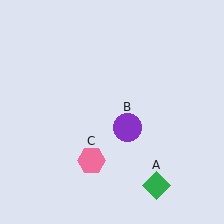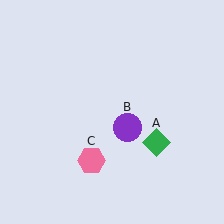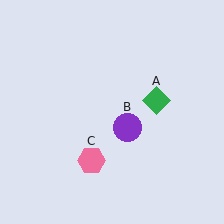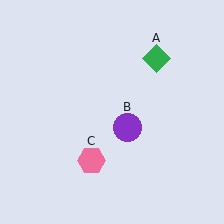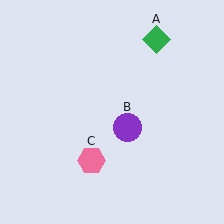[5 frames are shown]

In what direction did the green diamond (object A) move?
The green diamond (object A) moved up.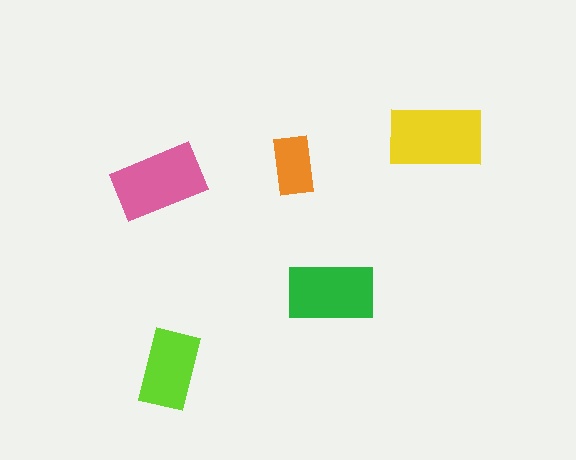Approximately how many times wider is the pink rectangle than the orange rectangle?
About 1.5 times wider.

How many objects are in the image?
There are 5 objects in the image.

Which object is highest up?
The yellow rectangle is topmost.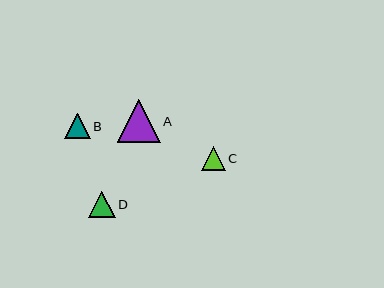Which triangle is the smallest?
Triangle C is the smallest with a size of approximately 24 pixels.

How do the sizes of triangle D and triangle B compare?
Triangle D and triangle B are approximately the same size.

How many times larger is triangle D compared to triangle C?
Triangle D is approximately 1.1 times the size of triangle C.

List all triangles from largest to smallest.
From largest to smallest: A, D, B, C.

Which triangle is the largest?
Triangle A is the largest with a size of approximately 43 pixels.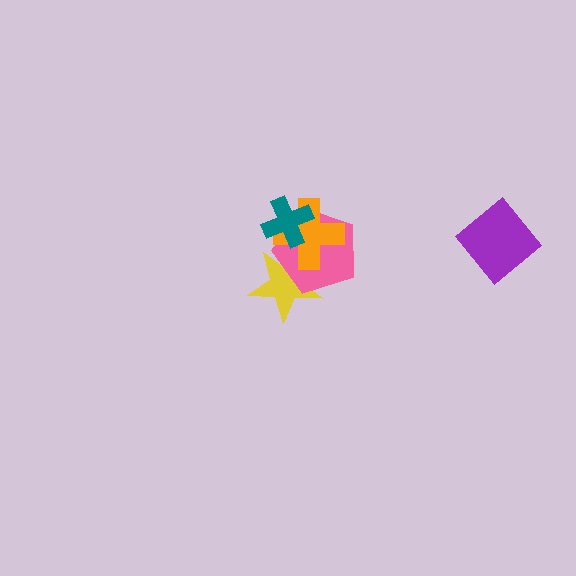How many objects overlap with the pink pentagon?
3 objects overlap with the pink pentagon.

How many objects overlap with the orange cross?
3 objects overlap with the orange cross.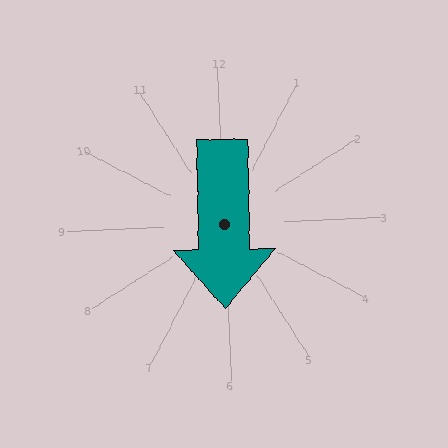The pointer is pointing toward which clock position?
Roughly 6 o'clock.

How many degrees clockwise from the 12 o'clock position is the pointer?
Approximately 182 degrees.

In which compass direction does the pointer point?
South.